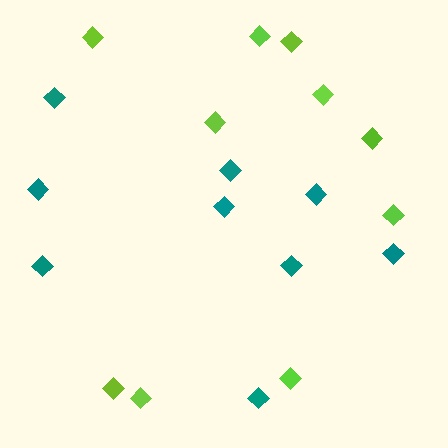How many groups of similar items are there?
There are 2 groups: one group of teal diamonds (9) and one group of lime diamonds (10).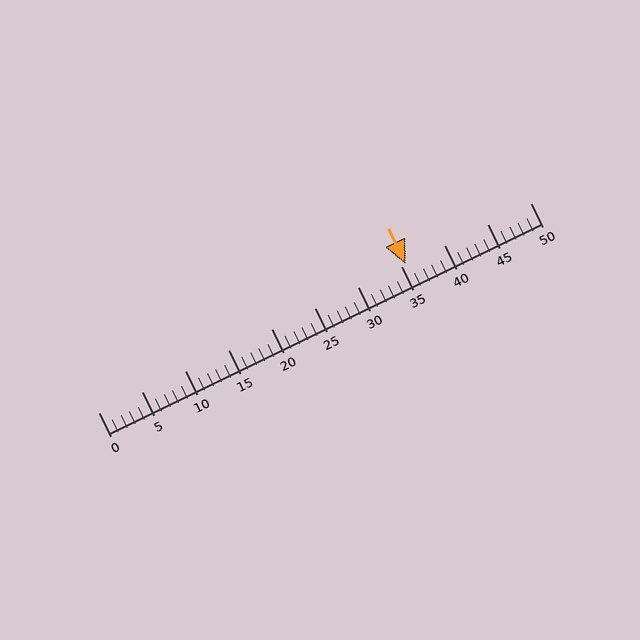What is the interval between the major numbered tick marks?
The major tick marks are spaced 5 units apart.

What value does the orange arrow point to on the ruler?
The orange arrow points to approximately 36.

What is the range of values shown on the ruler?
The ruler shows values from 0 to 50.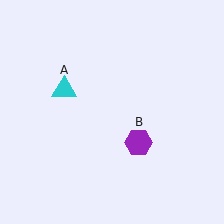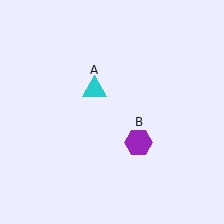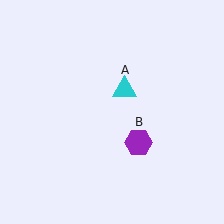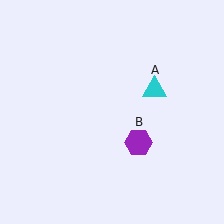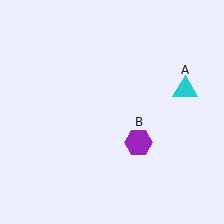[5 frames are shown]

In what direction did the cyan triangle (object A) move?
The cyan triangle (object A) moved right.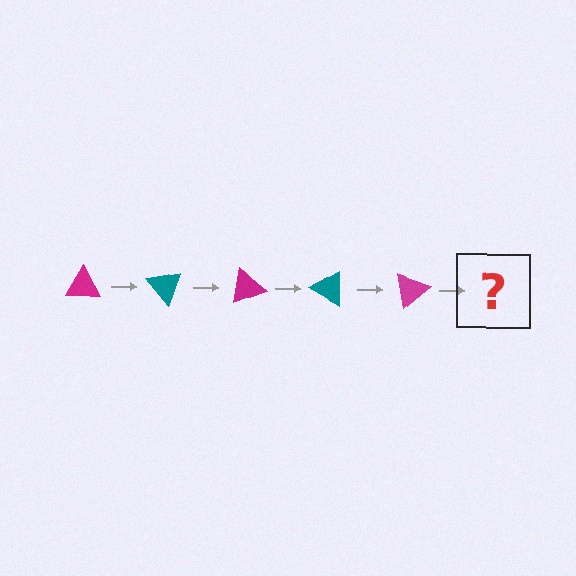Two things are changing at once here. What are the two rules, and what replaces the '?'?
The two rules are that it rotates 50 degrees each step and the color cycles through magenta and teal. The '?' should be a teal triangle, rotated 250 degrees from the start.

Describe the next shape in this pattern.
It should be a teal triangle, rotated 250 degrees from the start.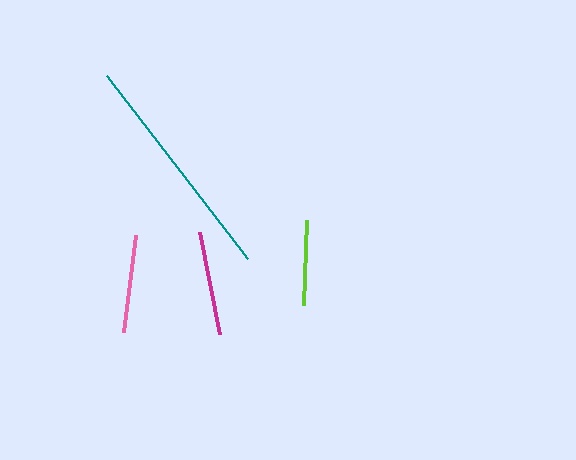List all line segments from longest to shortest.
From longest to shortest: teal, magenta, pink, lime.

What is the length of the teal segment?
The teal segment is approximately 231 pixels long.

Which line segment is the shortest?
The lime line is the shortest at approximately 86 pixels.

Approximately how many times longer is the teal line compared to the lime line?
The teal line is approximately 2.7 times the length of the lime line.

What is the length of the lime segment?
The lime segment is approximately 86 pixels long.